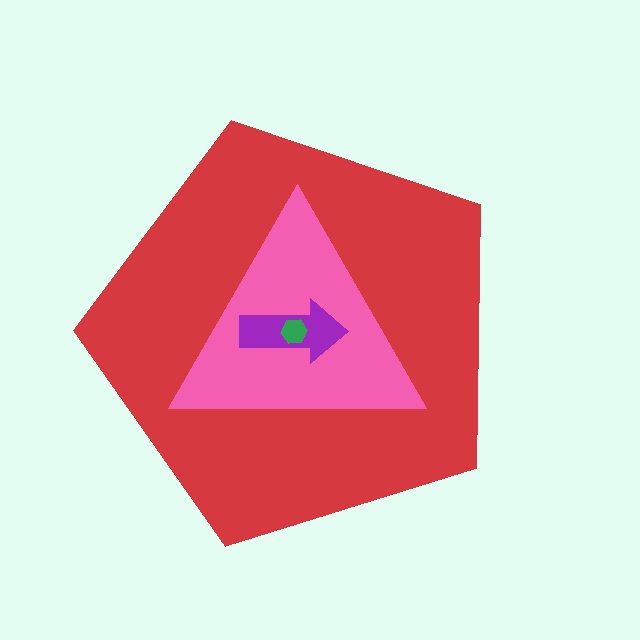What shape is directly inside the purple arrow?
The green hexagon.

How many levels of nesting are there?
4.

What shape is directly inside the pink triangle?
The purple arrow.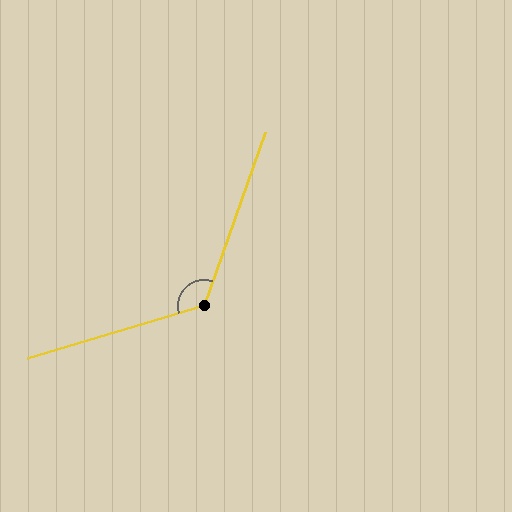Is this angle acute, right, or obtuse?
It is obtuse.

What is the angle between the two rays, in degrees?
Approximately 126 degrees.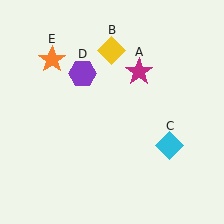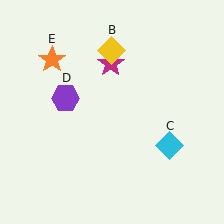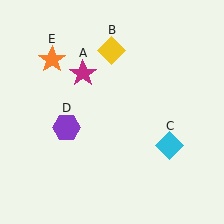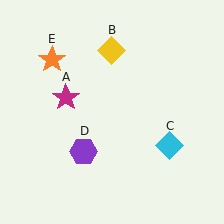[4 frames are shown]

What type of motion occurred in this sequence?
The magenta star (object A), purple hexagon (object D) rotated counterclockwise around the center of the scene.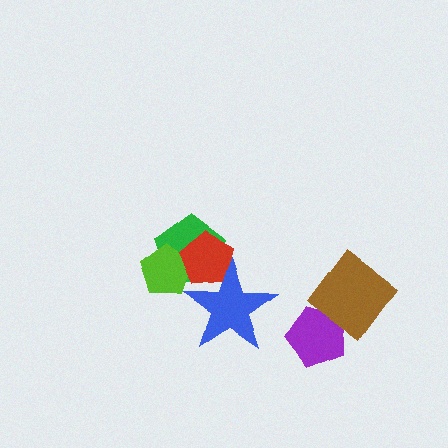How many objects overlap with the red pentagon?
3 objects overlap with the red pentagon.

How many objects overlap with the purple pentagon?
1 object overlaps with the purple pentagon.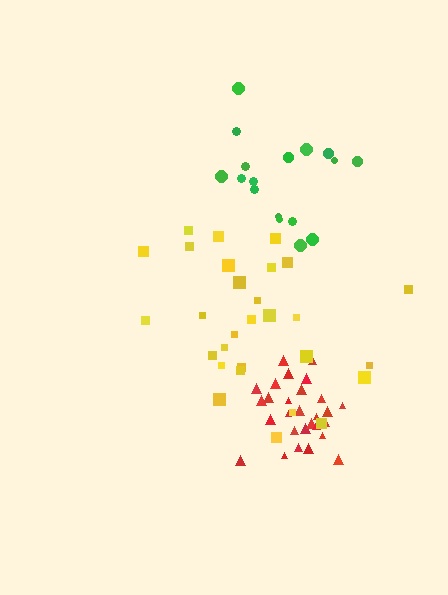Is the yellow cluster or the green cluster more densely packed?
Green.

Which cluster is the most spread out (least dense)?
Yellow.